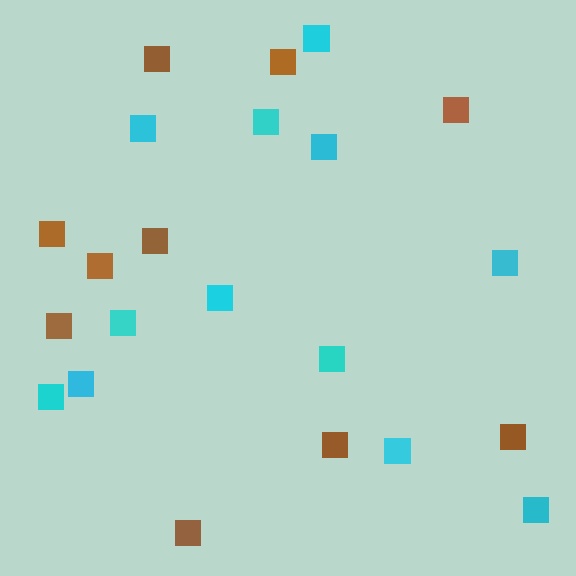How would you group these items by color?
There are 2 groups: one group of brown squares (10) and one group of cyan squares (12).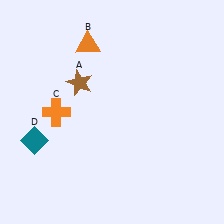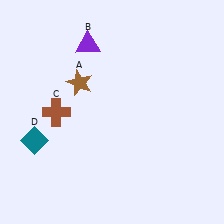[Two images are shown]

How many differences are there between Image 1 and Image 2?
There are 2 differences between the two images.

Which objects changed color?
B changed from orange to purple. C changed from orange to brown.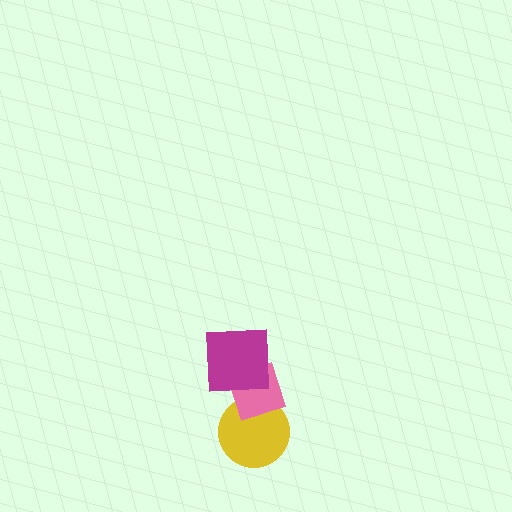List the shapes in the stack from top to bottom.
From top to bottom: the magenta square, the pink diamond, the yellow circle.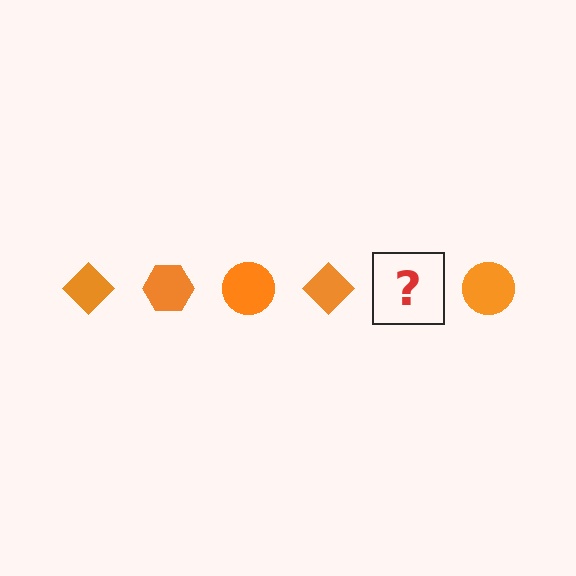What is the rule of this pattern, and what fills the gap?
The rule is that the pattern cycles through diamond, hexagon, circle shapes in orange. The gap should be filled with an orange hexagon.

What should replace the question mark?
The question mark should be replaced with an orange hexagon.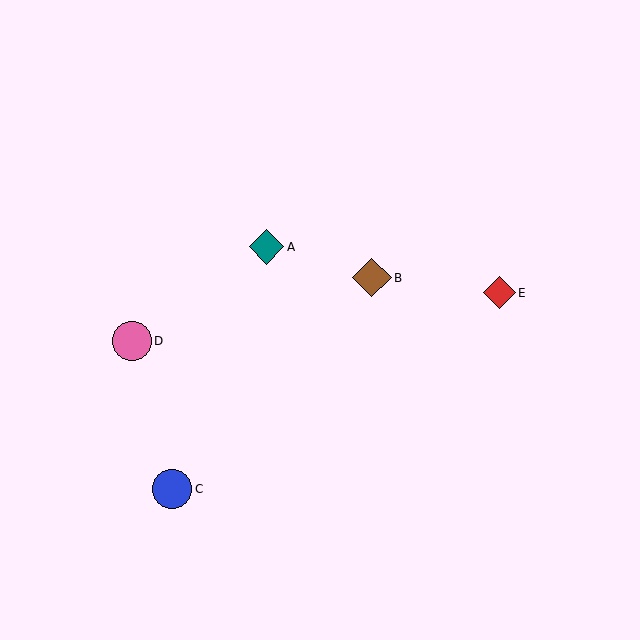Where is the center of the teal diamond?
The center of the teal diamond is at (267, 247).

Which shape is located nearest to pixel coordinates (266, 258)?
The teal diamond (labeled A) at (267, 247) is nearest to that location.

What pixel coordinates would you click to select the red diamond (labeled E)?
Click at (499, 293) to select the red diamond E.